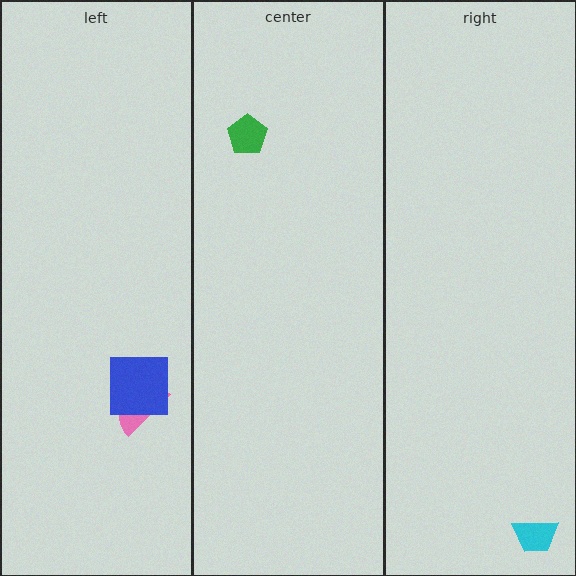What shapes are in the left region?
The pink semicircle, the blue square.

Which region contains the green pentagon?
The center region.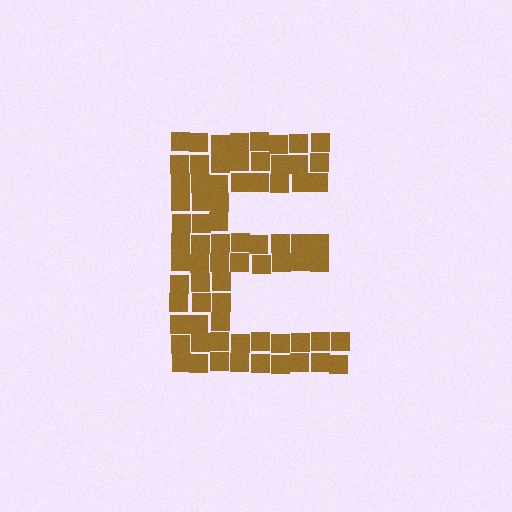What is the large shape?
The large shape is the letter E.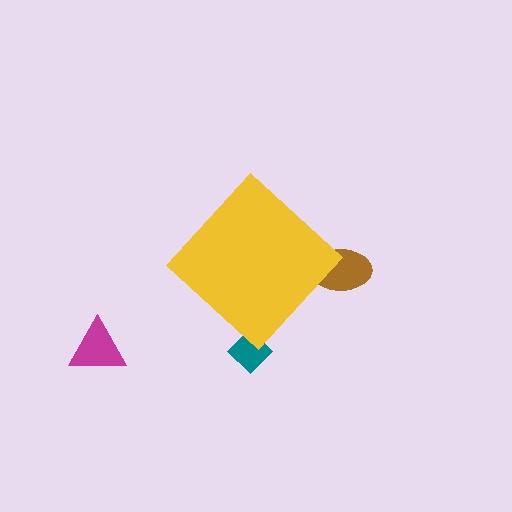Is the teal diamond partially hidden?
Yes, the teal diamond is partially hidden behind the yellow diamond.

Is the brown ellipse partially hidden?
Yes, the brown ellipse is partially hidden behind the yellow diamond.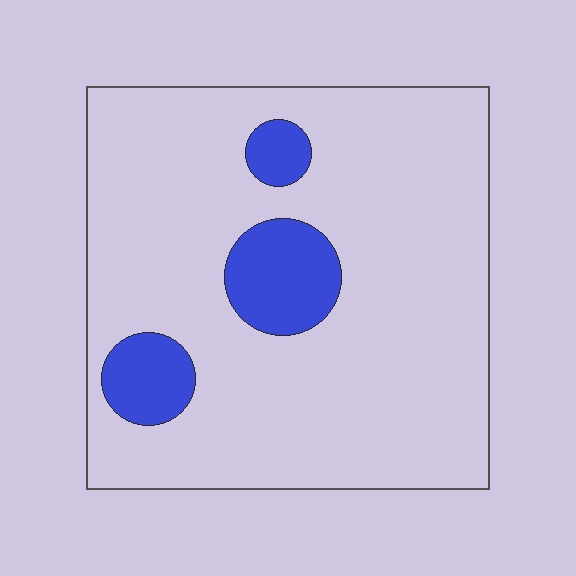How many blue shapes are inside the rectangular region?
3.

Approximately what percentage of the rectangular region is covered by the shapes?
Approximately 15%.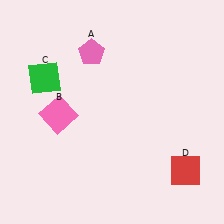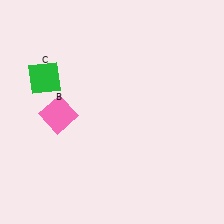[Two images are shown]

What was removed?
The pink pentagon (A), the red square (D) were removed in Image 2.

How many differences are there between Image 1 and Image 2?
There are 2 differences between the two images.